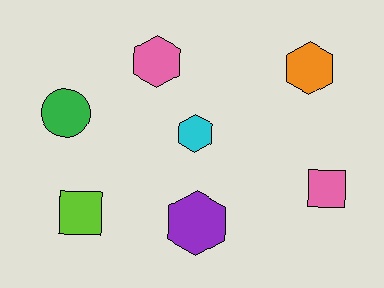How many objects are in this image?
There are 7 objects.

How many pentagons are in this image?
There are no pentagons.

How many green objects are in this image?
There is 1 green object.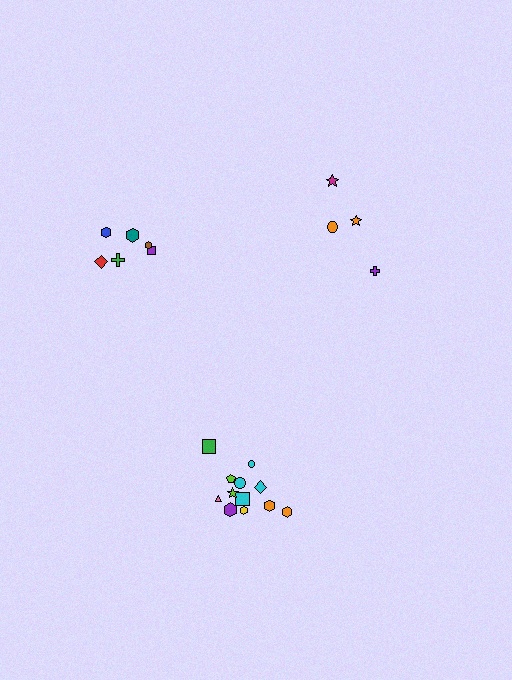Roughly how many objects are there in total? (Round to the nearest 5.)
Roughly 20 objects in total.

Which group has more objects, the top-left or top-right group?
The top-left group.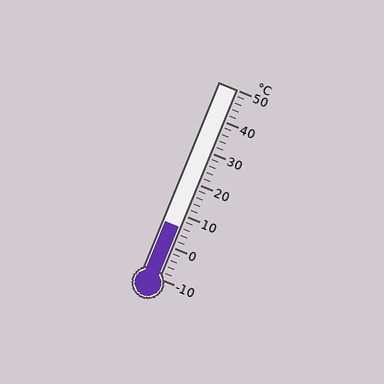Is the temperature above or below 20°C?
The temperature is below 20°C.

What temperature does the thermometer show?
The thermometer shows approximately 6°C.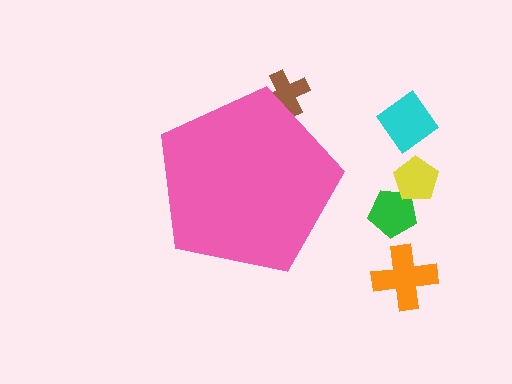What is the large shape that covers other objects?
A pink pentagon.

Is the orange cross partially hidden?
No, the orange cross is fully visible.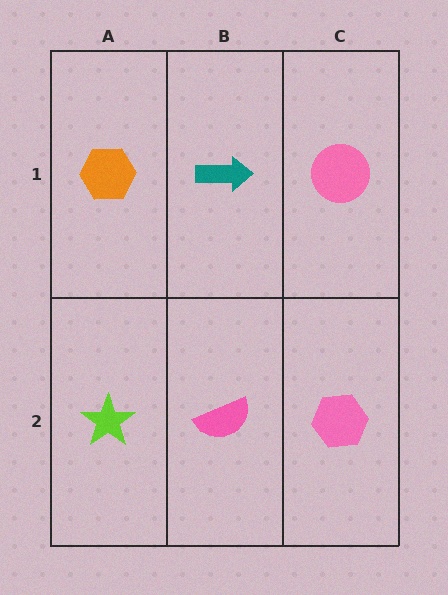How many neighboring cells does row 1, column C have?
2.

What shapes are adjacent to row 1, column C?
A pink hexagon (row 2, column C), a teal arrow (row 1, column B).